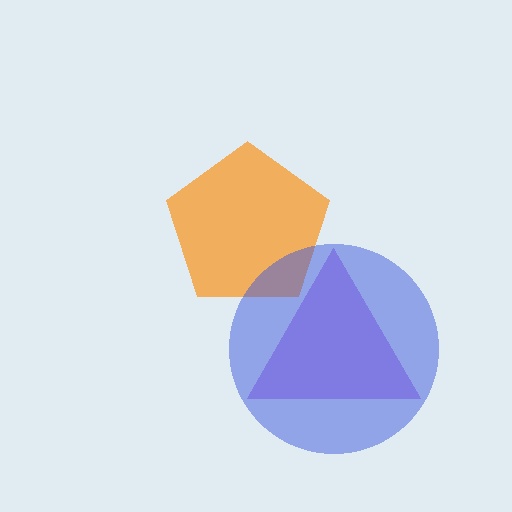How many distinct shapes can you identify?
There are 3 distinct shapes: a purple triangle, an orange pentagon, a blue circle.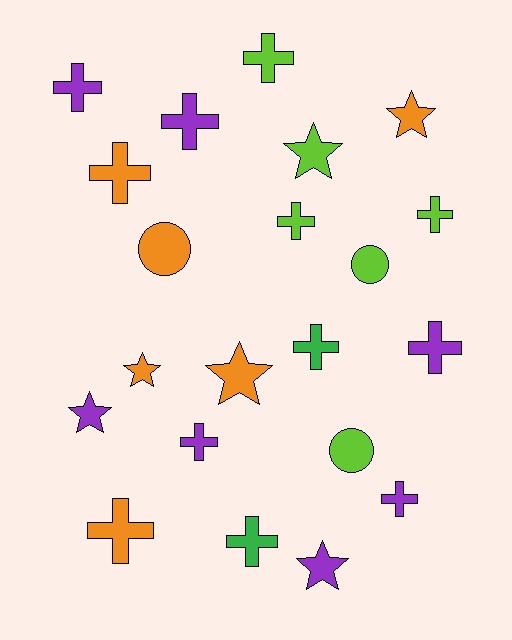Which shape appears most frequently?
Cross, with 12 objects.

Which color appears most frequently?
Purple, with 7 objects.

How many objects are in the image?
There are 21 objects.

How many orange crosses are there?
There are 2 orange crosses.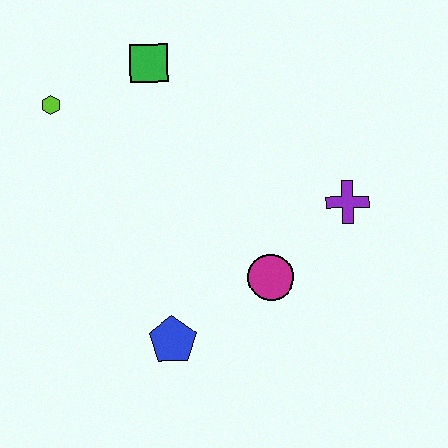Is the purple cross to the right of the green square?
Yes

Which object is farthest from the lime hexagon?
The purple cross is farthest from the lime hexagon.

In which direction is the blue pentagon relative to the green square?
The blue pentagon is below the green square.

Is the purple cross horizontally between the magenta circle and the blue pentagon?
No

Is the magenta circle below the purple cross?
Yes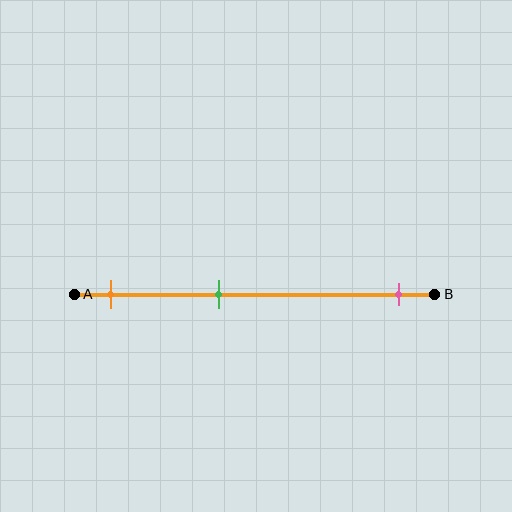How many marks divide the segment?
There are 3 marks dividing the segment.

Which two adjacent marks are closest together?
The orange and green marks are the closest adjacent pair.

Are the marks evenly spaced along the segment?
No, the marks are not evenly spaced.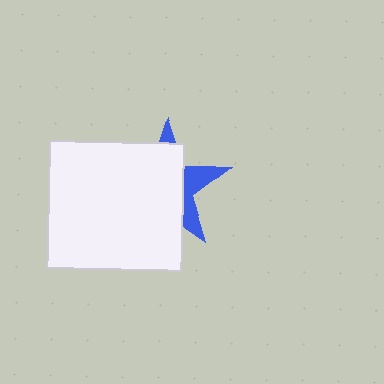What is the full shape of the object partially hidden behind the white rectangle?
The partially hidden object is a blue star.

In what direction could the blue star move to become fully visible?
The blue star could move right. That would shift it out from behind the white rectangle entirely.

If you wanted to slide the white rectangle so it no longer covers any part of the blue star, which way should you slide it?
Slide it left — that is the most direct way to separate the two shapes.